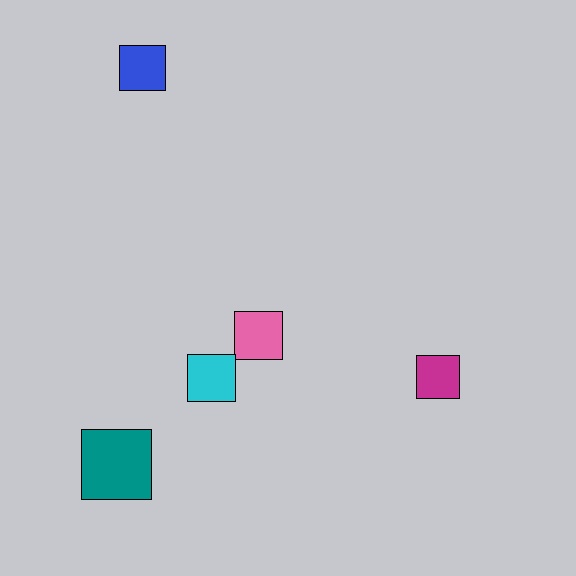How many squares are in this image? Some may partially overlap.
There are 5 squares.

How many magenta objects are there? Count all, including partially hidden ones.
There is 1 magenta object.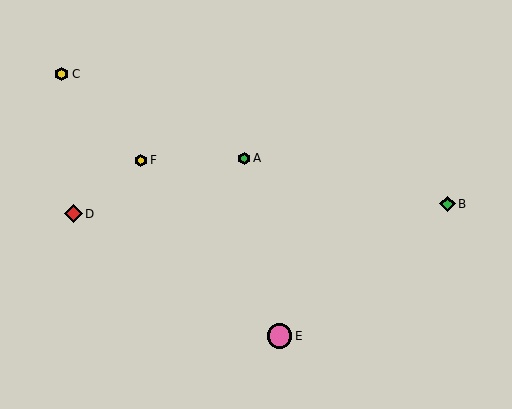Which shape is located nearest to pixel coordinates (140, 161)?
The yellow hexagon (labeled F) at (141, 160) is nearest to that location.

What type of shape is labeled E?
Shape E is a pink circle.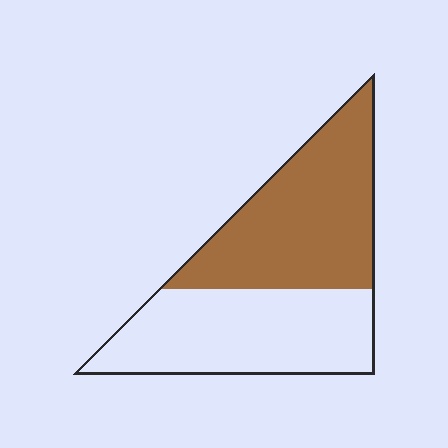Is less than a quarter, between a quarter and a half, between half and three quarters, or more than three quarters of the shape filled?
Between half and three quarters.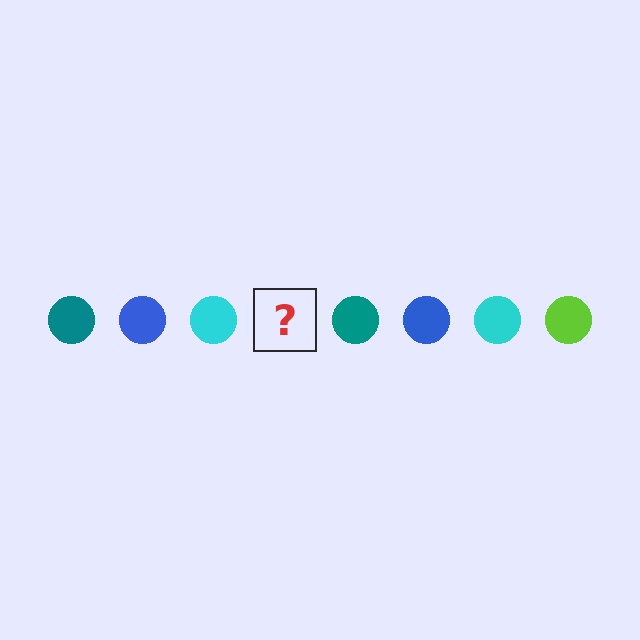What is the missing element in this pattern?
The missing element is a lime circle.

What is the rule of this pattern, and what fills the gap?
The rule is that the pattern cycles through teal, blue, cyan, lime circles. The gap should be filled with a lime circle.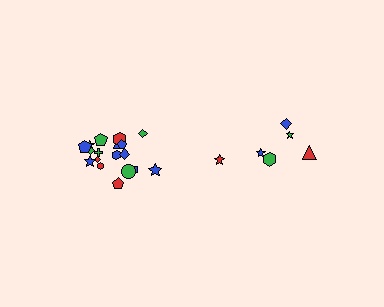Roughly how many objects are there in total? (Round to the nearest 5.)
Roughly 25 objects in total.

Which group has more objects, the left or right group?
The left group.